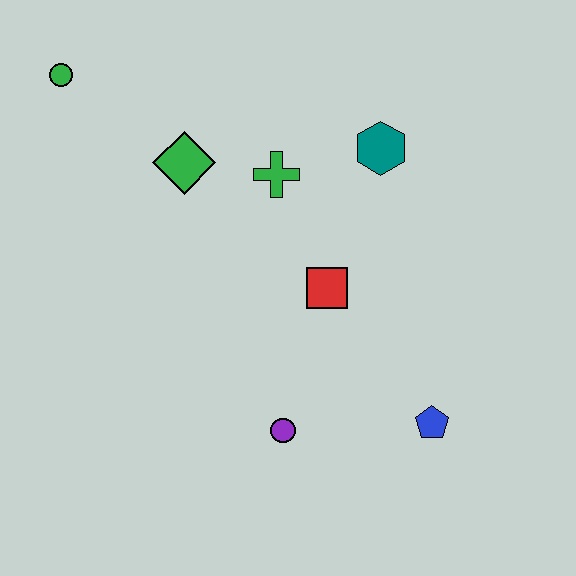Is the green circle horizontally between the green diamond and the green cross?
No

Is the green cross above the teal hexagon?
No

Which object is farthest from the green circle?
The blue pentagon is farthest from the green circle.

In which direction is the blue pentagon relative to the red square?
The blue pentagon is below the red square.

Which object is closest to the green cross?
The green diamond is closest to the green cross.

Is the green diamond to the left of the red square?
Yes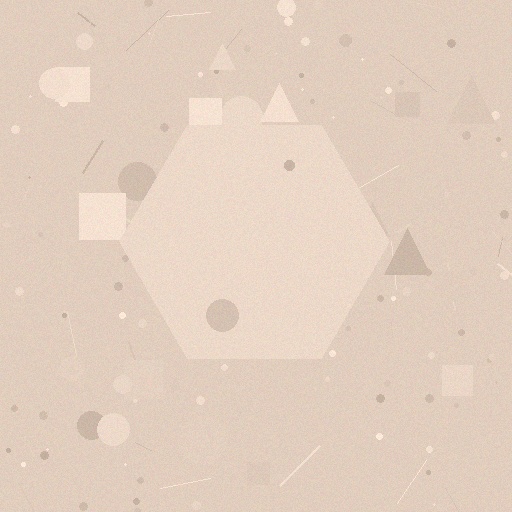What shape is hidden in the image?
A hexagon is hidden in the image.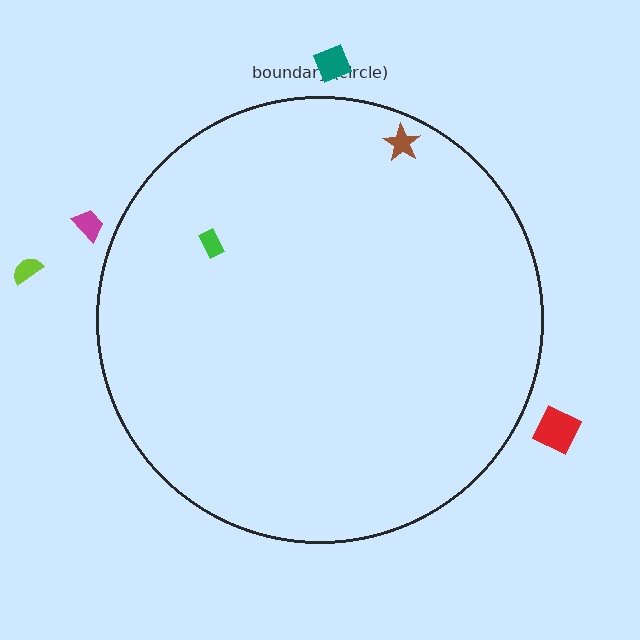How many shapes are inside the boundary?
2 inside, 4 outside.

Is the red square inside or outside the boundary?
Outside.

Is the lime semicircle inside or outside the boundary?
Outside.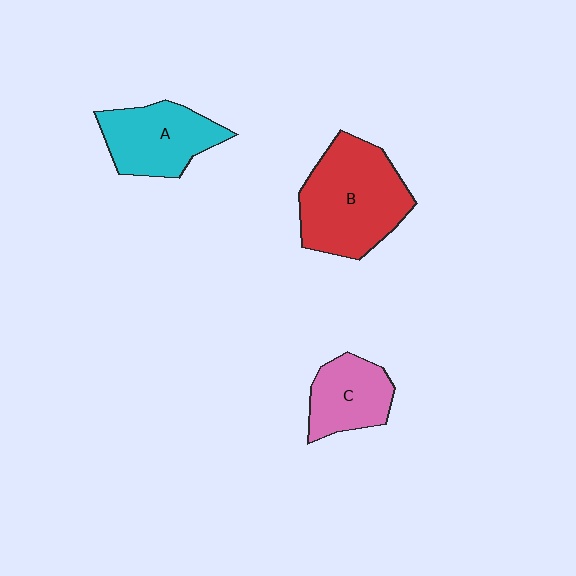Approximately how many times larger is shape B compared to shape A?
Approximately 1.4 times.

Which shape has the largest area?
Shape B (red).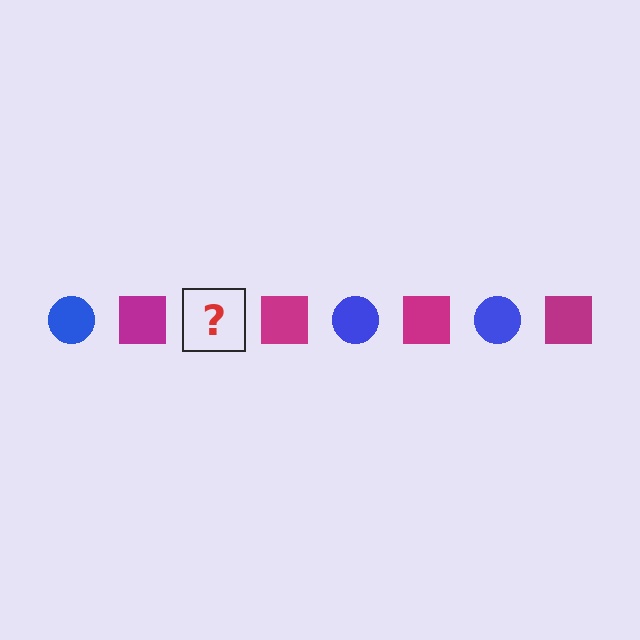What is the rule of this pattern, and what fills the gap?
The rule is that the pattern alternates between blue circle and magenta square. The gap should be filled with a blue circle.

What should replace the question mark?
The question mark should be replaced with a blue circle.